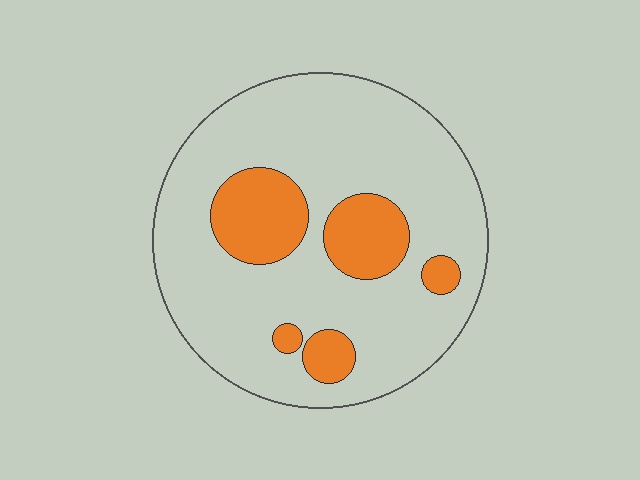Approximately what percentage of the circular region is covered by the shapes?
Approximately 20%.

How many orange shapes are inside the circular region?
5.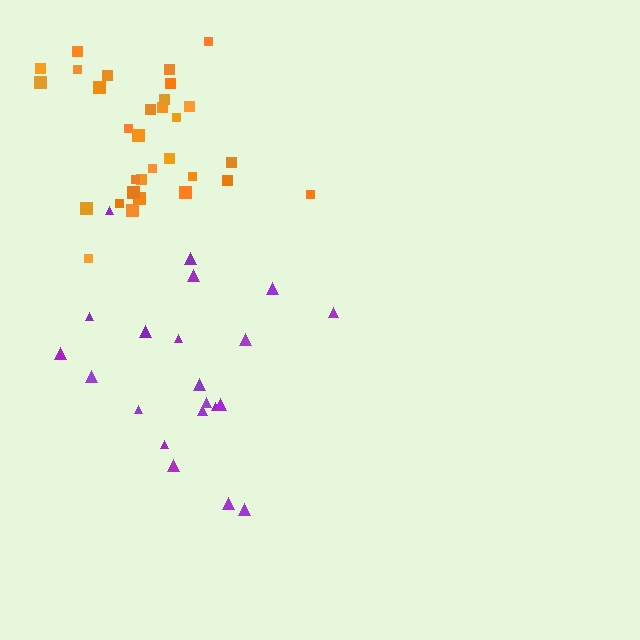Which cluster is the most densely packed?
Orange.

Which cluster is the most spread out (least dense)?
Purple.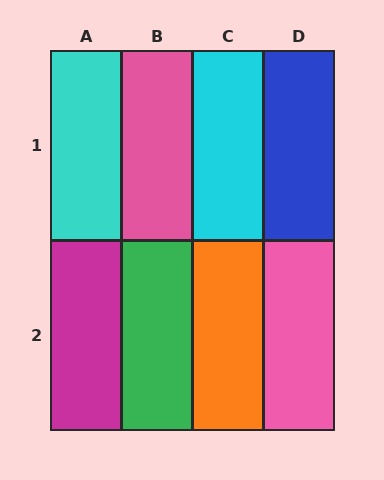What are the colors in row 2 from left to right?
Magenta, green, orange, pink.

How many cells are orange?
1 cell is orange.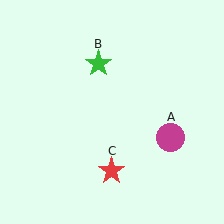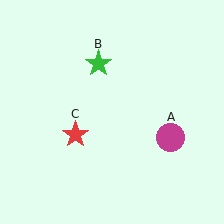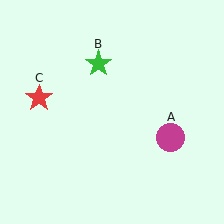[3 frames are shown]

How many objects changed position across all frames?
1 object changed position: red star (object C).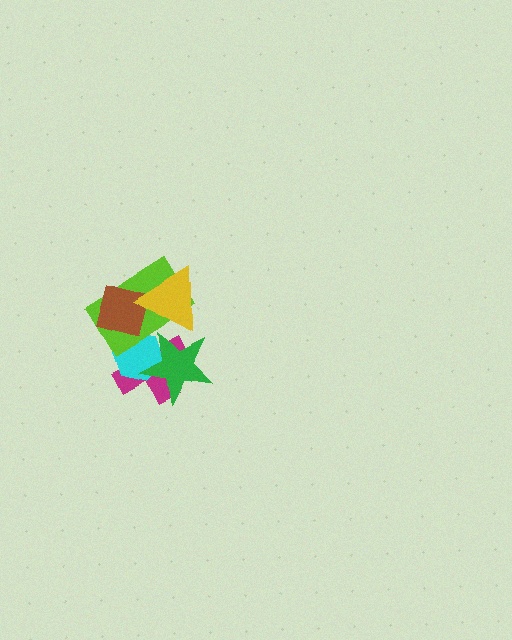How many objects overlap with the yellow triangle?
4 objects overlap with the yellow triangle.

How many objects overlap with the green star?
4 objects overlap with the green star.